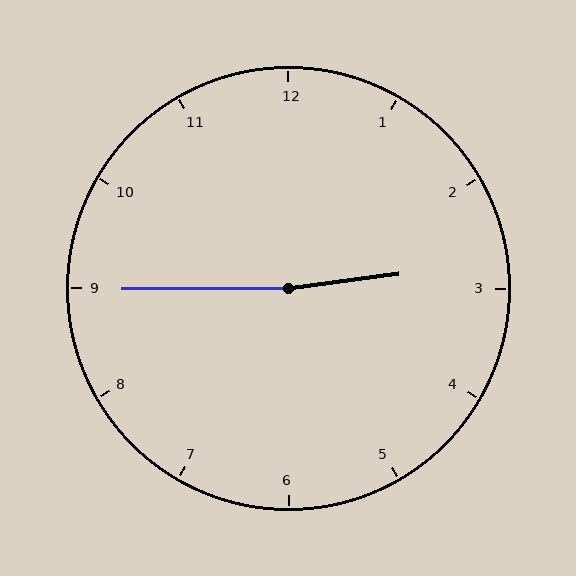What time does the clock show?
2:45.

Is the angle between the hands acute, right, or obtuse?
It is obtuse.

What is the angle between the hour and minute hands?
Approximately 172 degrees.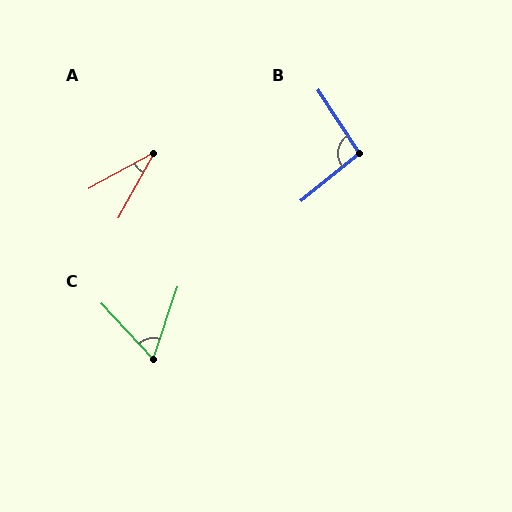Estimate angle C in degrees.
Approximately 61 degrees.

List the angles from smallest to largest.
A (33°), C (61°), B (96°).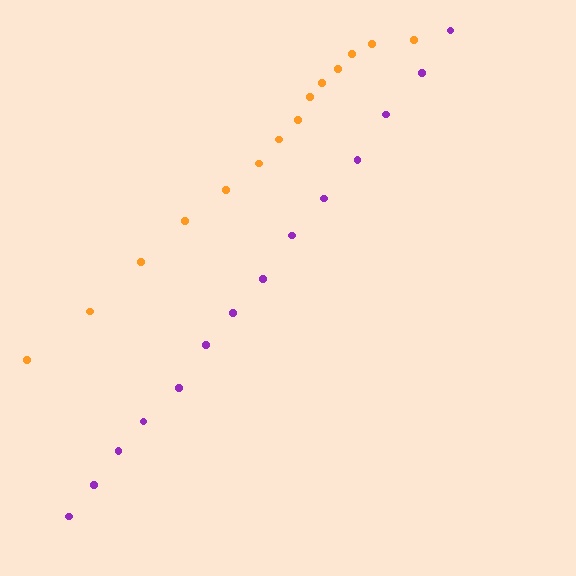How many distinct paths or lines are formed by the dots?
There are 2 distinct paths.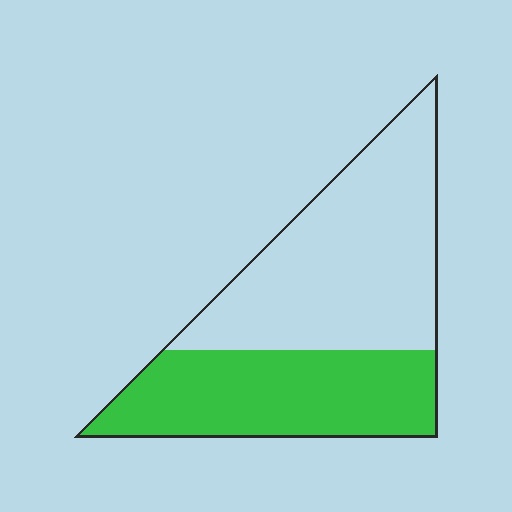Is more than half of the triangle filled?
No.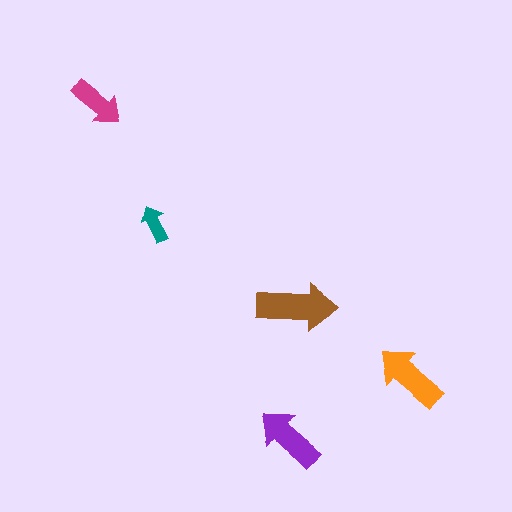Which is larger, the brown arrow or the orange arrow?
The brown one.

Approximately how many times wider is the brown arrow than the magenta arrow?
About 1.5 times wider.